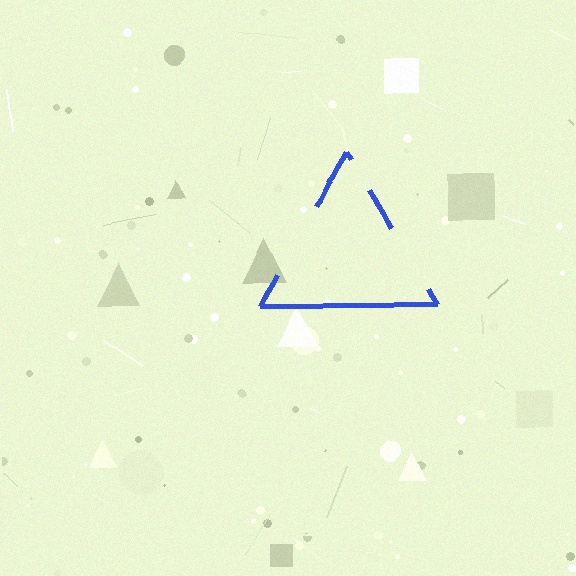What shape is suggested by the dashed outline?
The dashed outline suggests a triangle.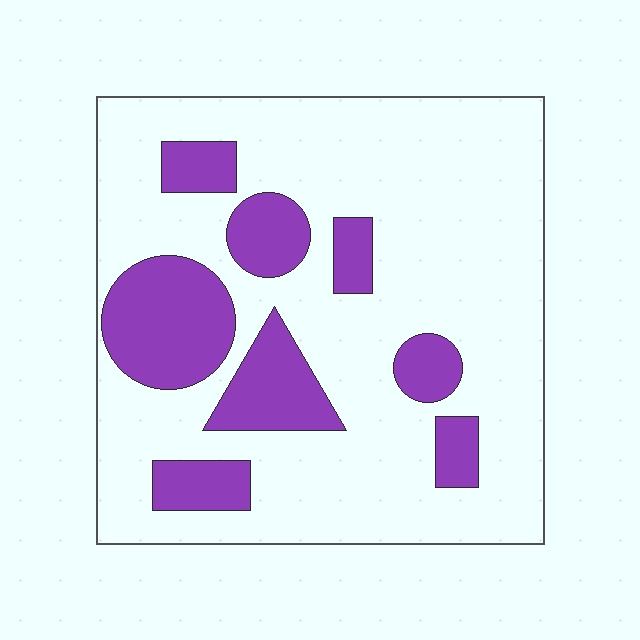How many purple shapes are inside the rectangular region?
8.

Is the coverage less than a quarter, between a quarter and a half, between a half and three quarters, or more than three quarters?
Less than a quarter.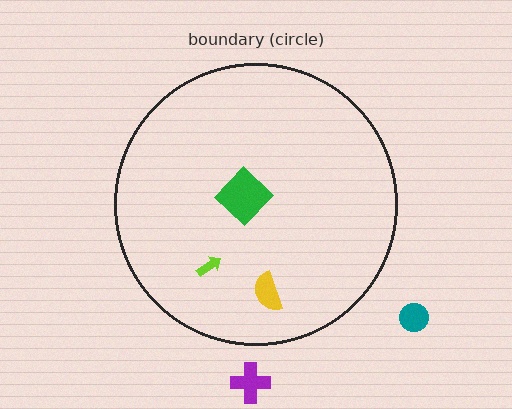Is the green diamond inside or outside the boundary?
Inside.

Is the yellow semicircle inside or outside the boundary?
Inside.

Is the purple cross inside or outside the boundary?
Outside.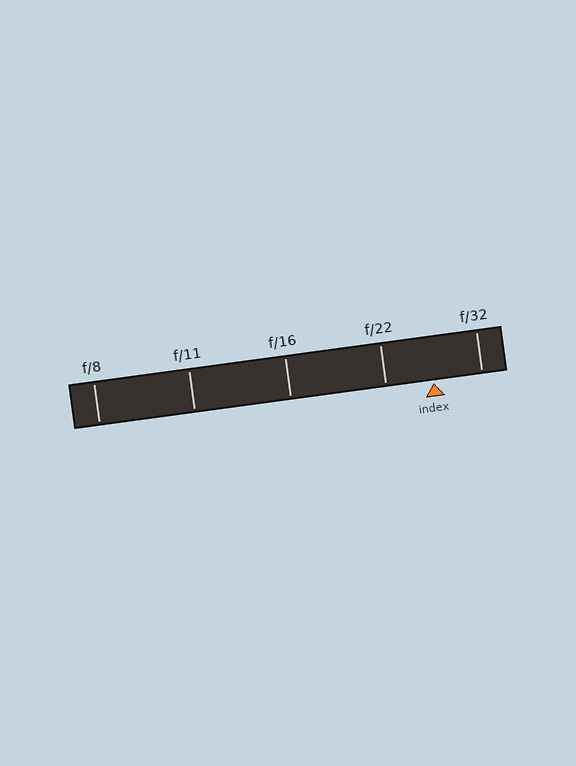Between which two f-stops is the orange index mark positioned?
The index mark is between f/22 and f/32.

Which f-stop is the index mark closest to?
The index mark is closest to f/22.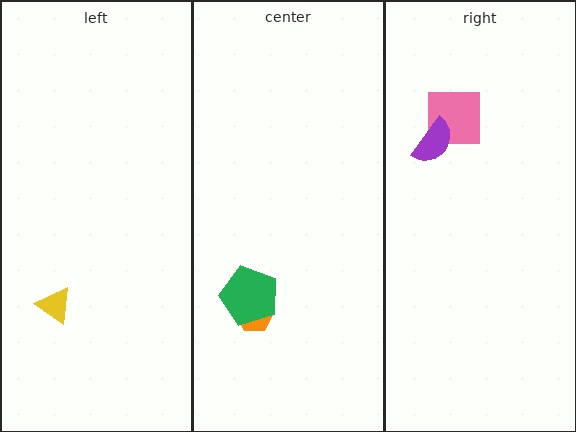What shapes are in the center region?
The orange hexagon, the green pentagon.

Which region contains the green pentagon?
The center region.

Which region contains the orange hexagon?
The center region.